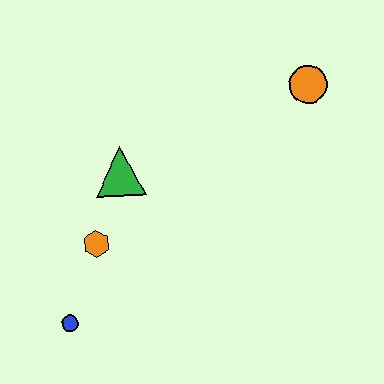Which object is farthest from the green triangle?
The orange circle is farthest from the green triangle.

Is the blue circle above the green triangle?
No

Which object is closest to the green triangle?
The orange hexagon is closest to the green triangle.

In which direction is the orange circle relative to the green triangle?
The orange circle is to the right of the green triangle.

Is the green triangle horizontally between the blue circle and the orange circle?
Yes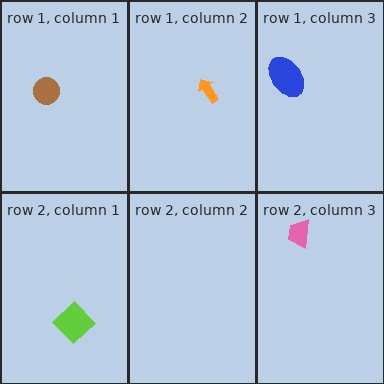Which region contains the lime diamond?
The row 2, column 1 region.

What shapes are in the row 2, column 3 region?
The pink trapezoid.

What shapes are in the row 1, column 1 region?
The brown circle.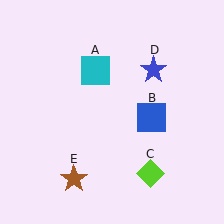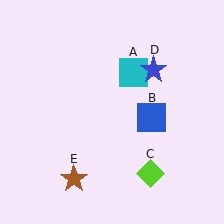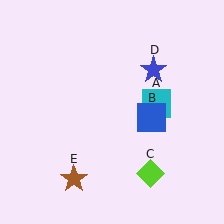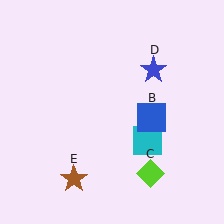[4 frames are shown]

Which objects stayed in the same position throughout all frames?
Blue square (object B) and lime diamond (object C) and blue star (object D) and brown star (object E) remained stationary.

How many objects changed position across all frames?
1 object changed position: cyan square (object A).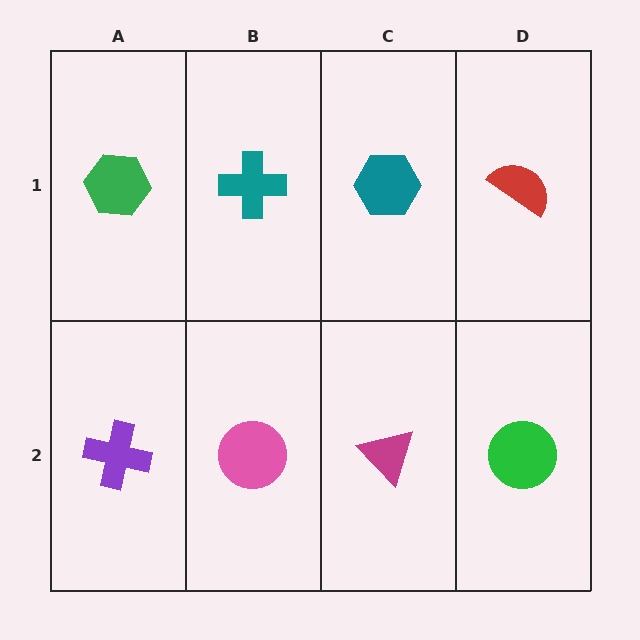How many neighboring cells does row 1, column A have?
2.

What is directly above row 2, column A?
A green hexagon.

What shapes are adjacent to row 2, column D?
A red semicircle (row 1, column D), a magenta triangle (row 2, column C).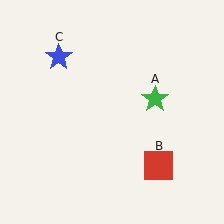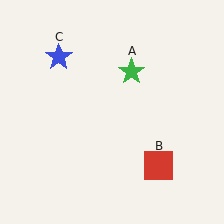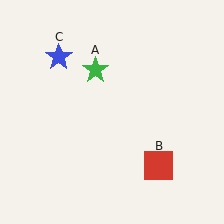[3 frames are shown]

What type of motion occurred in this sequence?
The green star (object A) rotated counterclockwise around the center of the scene.